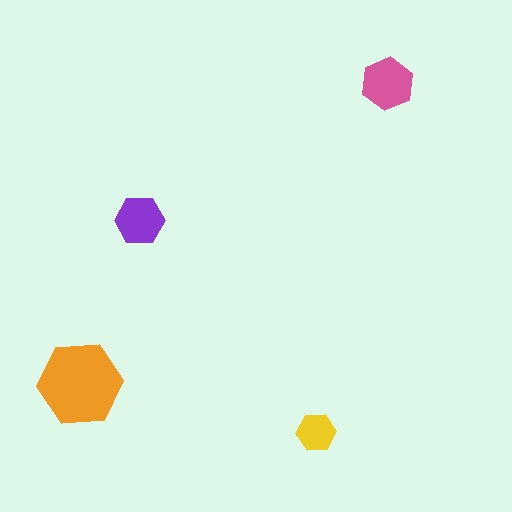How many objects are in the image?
There are 4 objects in the image.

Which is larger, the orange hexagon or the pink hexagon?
The orange one.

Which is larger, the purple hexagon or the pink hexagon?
The pink one.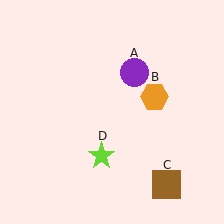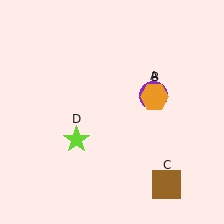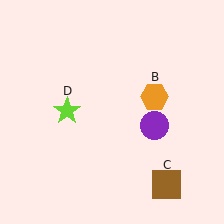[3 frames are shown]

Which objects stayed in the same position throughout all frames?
Orange hexagon (object B) and brown square (object C) remained stationary.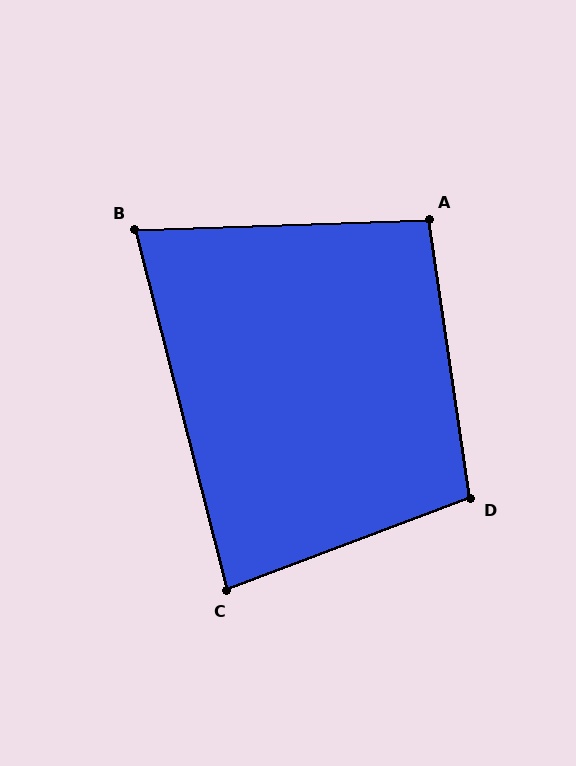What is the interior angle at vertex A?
Approximately 96 degrees (obtuse).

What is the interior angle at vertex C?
Approximately 84 degrees (acute).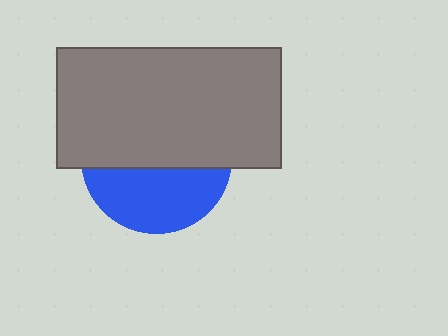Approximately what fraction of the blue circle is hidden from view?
Roughly 60% of the blue circle is hidden behind the gray rectangle.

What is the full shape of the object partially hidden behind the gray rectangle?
The partially hidden object is a blue circle.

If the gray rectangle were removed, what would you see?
You would see the complete blue circle.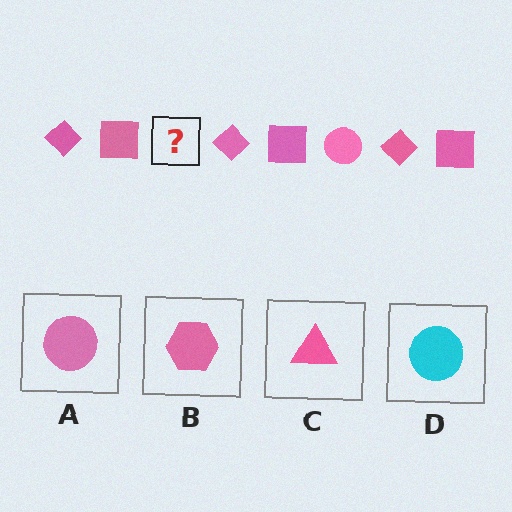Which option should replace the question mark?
Option A.